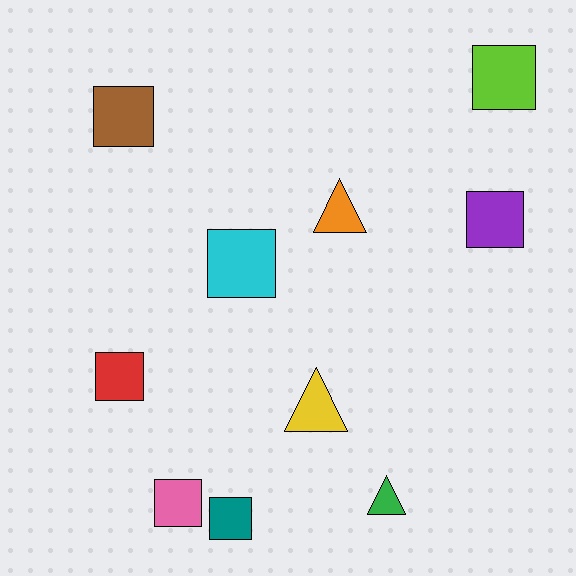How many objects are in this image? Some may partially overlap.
There are 10 objects.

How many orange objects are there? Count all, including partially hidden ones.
There is 1 orange object.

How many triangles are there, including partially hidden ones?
There are 3 triangles.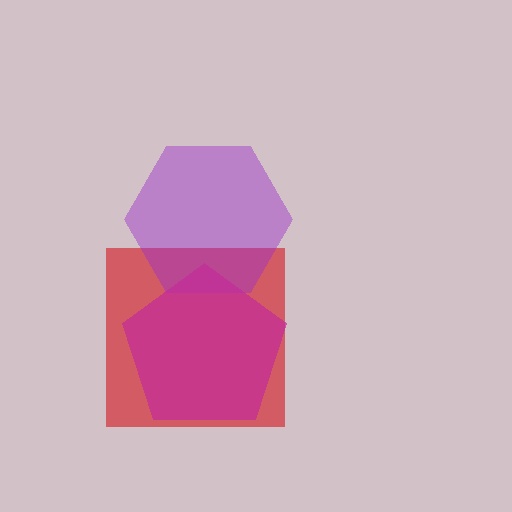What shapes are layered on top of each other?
The layered shapes are: a red square, a purple hexagon, a magenta pentagon.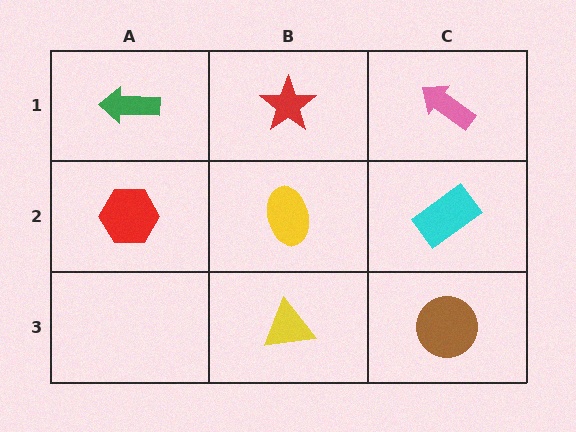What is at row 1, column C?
A pink arrow.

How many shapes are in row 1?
3 shapes.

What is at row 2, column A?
A red hexagon.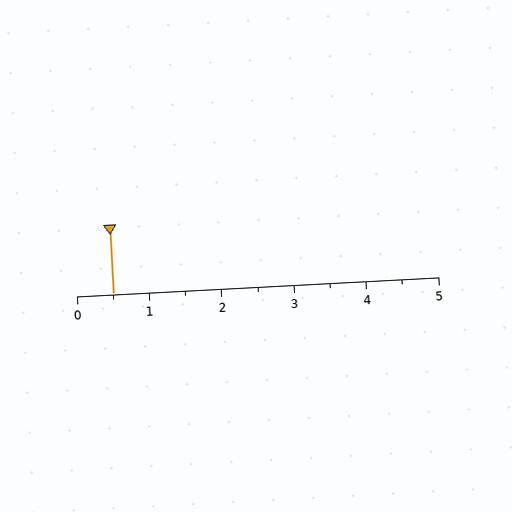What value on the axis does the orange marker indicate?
The marker indicates approximately 0.5.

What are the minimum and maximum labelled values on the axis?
The axis runs from 0 to 5.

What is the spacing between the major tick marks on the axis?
The major ticks are spaced 1 apart.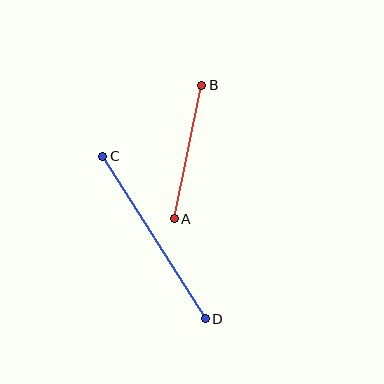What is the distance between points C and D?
The distance is approximately 192 pixels.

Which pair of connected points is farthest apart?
Points C and D are farthest apart.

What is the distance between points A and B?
The distance is approximately 136 pixels.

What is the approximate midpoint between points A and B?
The midpoint is at approximately (188, 152) pixels.